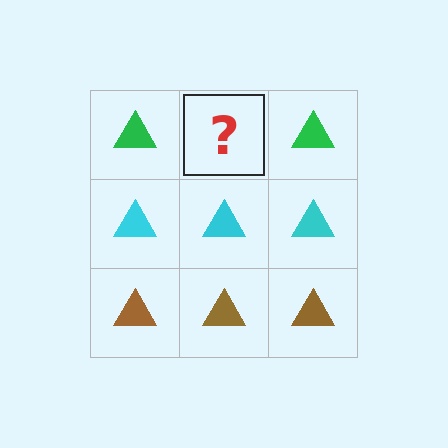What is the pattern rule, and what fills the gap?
The rule is that each row has a consistent color. The gap should be filled with a green triangle.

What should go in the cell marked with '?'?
The missing cell should contain a green triangle.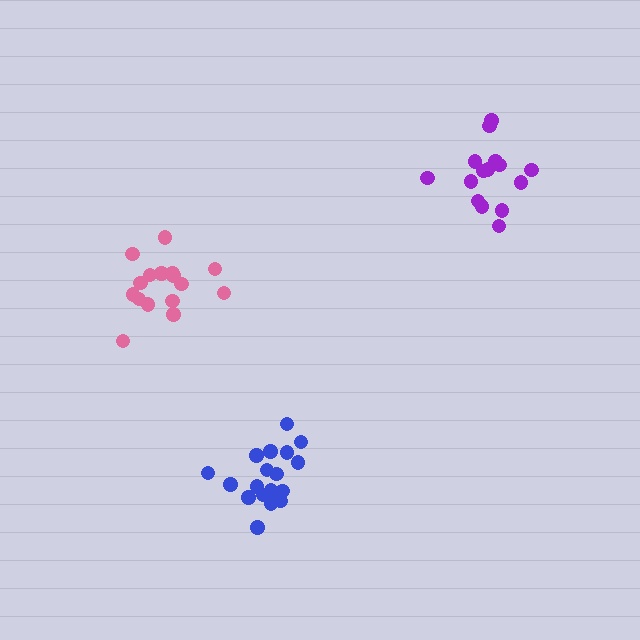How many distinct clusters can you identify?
There are 3 distinct clusters.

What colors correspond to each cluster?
The clusters are colored: blue, purple, pink.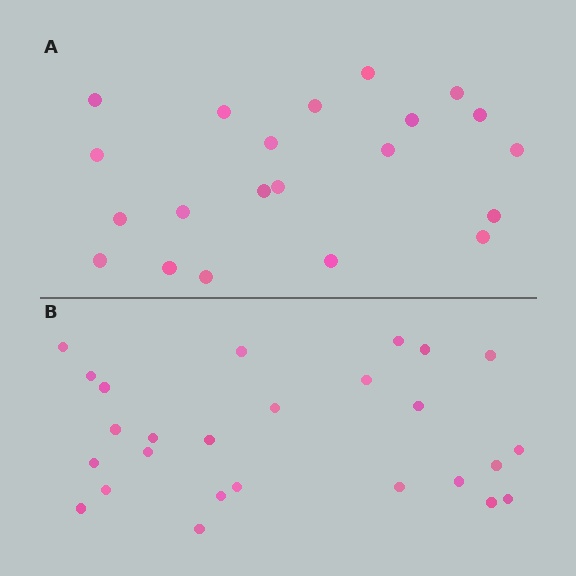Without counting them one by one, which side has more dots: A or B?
Region B (the bottom region) has more dots.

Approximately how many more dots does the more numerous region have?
Region B has about 5 more dots than region A.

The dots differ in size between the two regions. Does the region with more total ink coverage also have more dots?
No. Region A has more total ink coverage because its dots are larger, but region B actually contains more individual dots. Total area can be misleading — the number of items is what matters here.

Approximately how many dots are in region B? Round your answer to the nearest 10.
About 30 dots. (The exact count is 26, which rounds to 30.)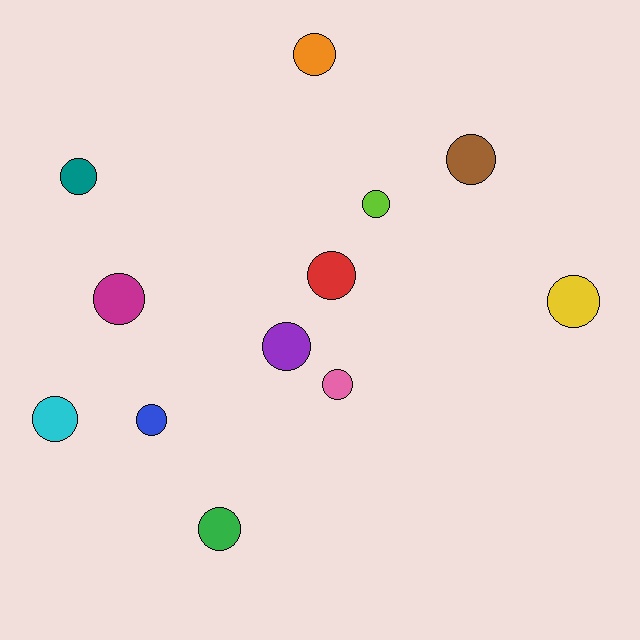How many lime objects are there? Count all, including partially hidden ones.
There is 1 lime object.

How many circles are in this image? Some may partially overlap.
There are 12 circles.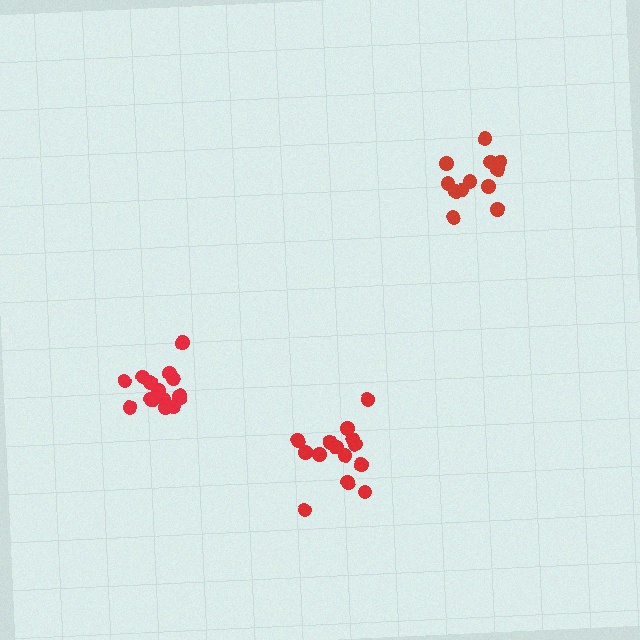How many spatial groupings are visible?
There are 3 spatial groupings.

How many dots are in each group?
Group 1: 14 dots, Group 2: 16 dots, Group 3: 12 dots (42 total).